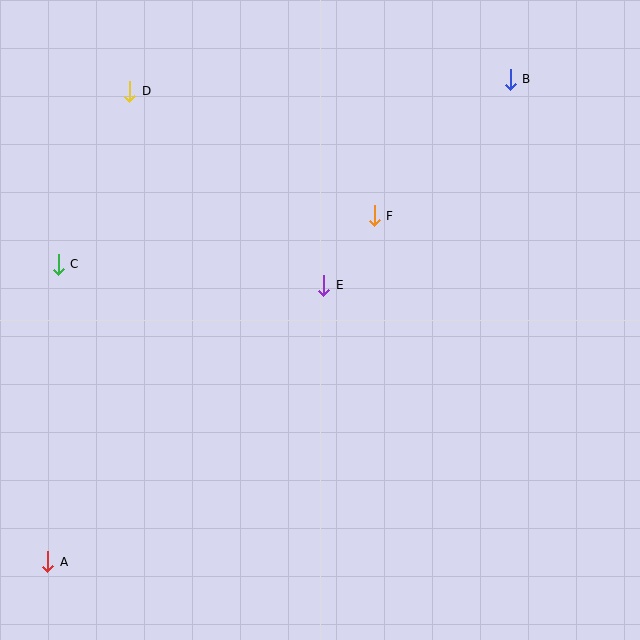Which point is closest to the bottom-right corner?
Point E is closest to the bottom-right corner.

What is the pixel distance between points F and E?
The distance between F and E is 86 pixels.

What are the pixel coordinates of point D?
Point D is at (130, 91).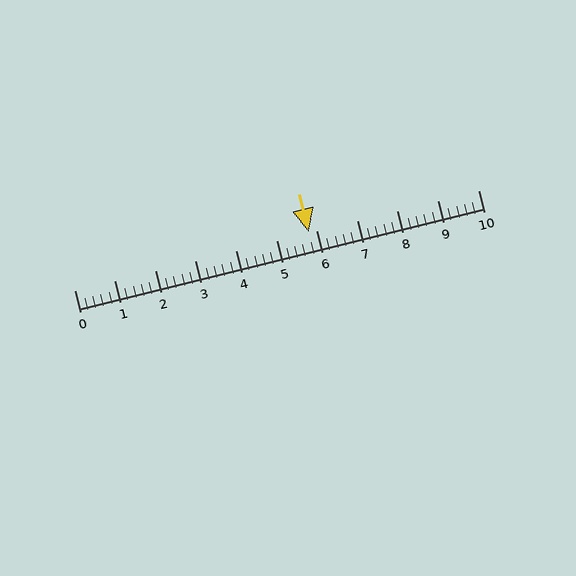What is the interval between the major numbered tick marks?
The major tick marks are spaced 1 units apart.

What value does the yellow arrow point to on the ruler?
The yellow arrow points to approximately 5.8.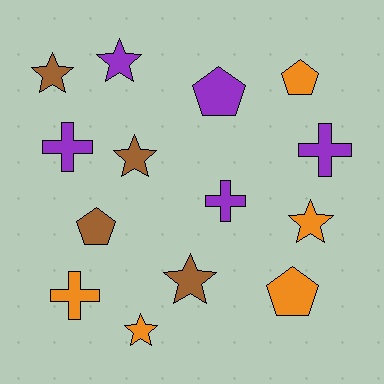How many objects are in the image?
There are 14 objects.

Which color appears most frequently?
Orange, with 5 objects.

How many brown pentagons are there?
There is 1 brown pentagon.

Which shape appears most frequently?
Star, with 6 objects.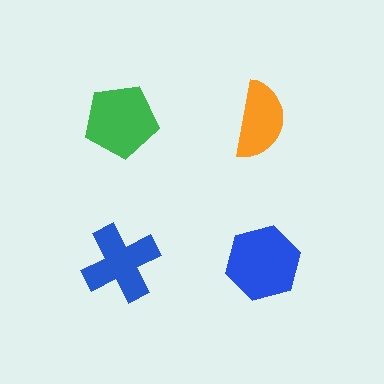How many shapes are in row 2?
2 shapes.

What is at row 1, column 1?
A green pentagon.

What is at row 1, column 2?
An orange semicircle.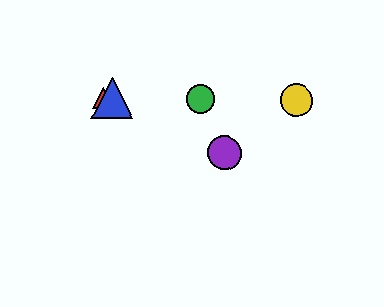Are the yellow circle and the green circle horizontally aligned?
Yes, both are at y≈100.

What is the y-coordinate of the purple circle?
The purple circle is at y≈153.